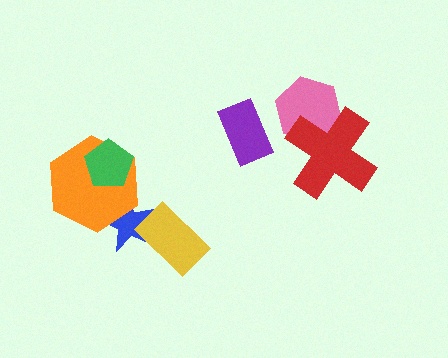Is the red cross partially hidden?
No, no other shape covers it.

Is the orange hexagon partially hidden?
Yes, it is partially covered by another shape.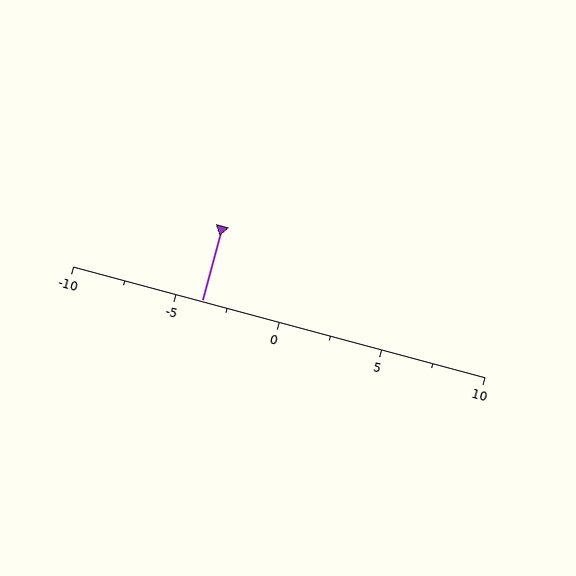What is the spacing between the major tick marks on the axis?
The major ticks are spaced 5 apart.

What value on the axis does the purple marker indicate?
The marker indicates approximately -3.8.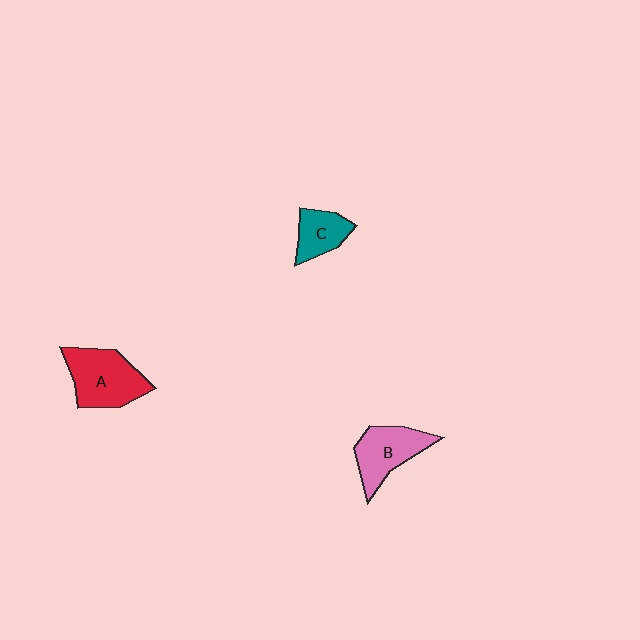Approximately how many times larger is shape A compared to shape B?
Approximately 1.2 times.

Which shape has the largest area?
Shape A (red).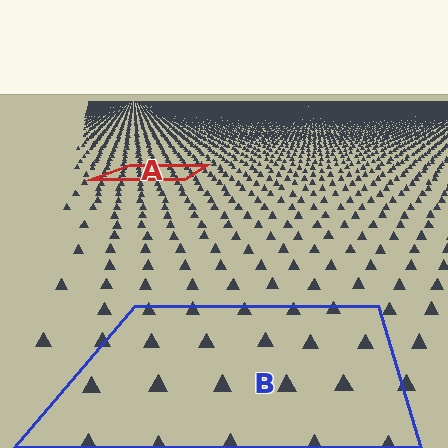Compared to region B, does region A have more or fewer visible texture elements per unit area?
Region A has more texture elements per unit area — they are packed more densely because it is farther away.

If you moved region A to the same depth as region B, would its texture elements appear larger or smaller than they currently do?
They would appear larger. At a closer depth, the same texture elements are projected at a bigger on-screen size.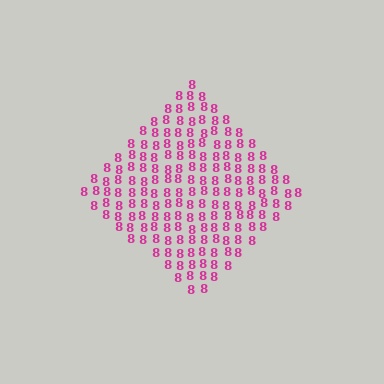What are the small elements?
The small elements are digit 8's.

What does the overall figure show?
The overall figure shows a diamond.